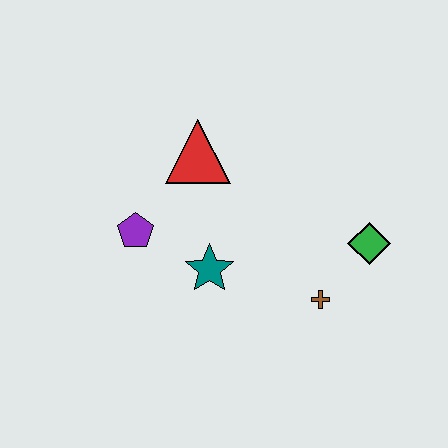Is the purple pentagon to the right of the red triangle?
No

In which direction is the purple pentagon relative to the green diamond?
The purple pentagon is to the left of the green diamond.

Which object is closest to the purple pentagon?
The teal star is closest to the purple pentagon.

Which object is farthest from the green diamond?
The purple pentagon is farthest from the green diamond.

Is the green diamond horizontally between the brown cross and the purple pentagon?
No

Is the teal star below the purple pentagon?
Yes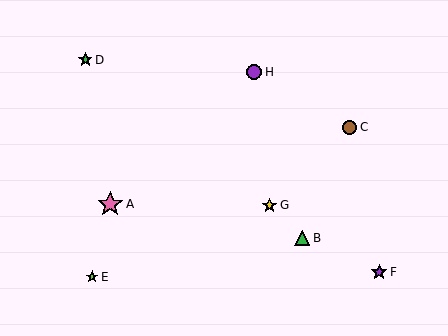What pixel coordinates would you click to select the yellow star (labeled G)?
Click at (270, 205) to select the yellow star G.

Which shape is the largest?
The pink star (labeled A) is the largest.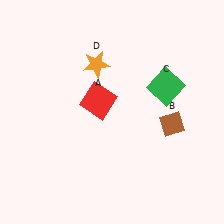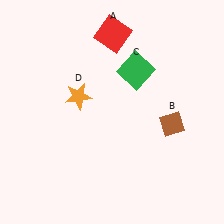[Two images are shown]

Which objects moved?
The objects that moved are: the red square (A), the green square (C), the orange star (D).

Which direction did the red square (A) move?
The red square (A) moved up.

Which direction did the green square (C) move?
The green square (C) moved left.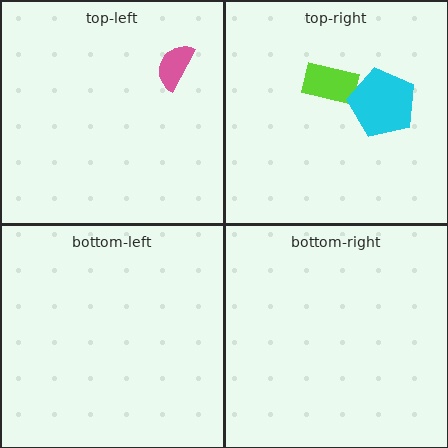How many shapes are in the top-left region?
1.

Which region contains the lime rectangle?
The top-right region.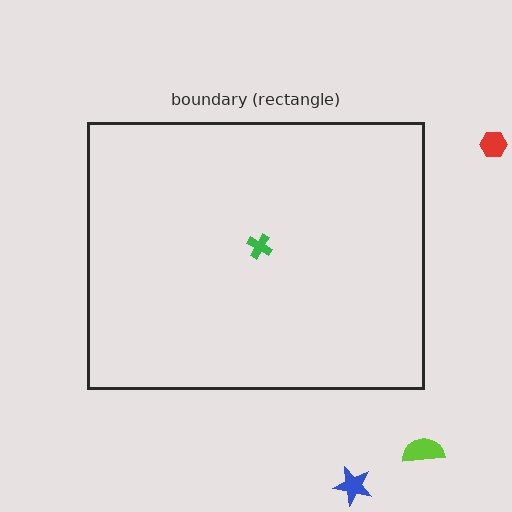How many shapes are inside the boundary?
1 inside, 3 outside.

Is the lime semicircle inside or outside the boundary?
Outside.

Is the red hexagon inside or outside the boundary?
Outside.